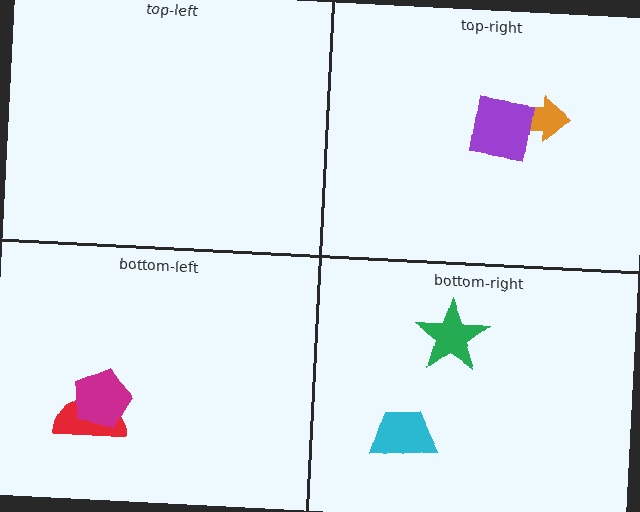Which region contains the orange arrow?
The top-right region.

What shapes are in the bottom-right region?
The cyan trapezoid, the green star.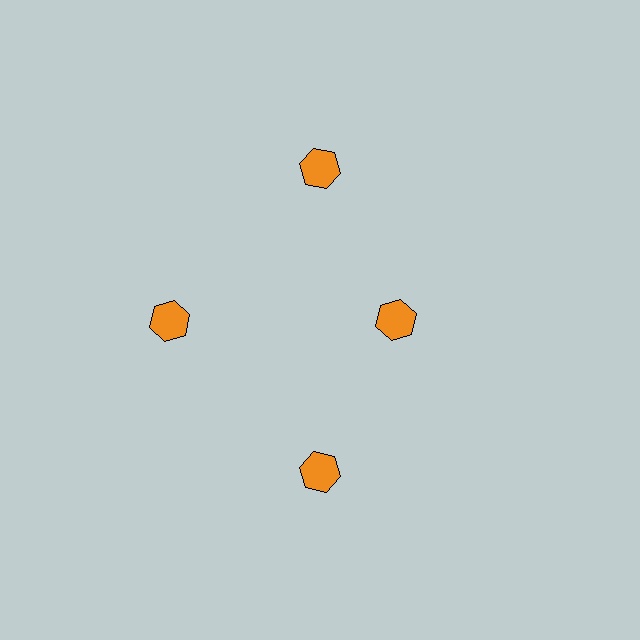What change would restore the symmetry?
The symmetry would be restored by moving it outward, back onto the ring so that all 4 hexagons sit at equal angles and equal distance from the center.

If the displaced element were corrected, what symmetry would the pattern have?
It would have 4-fold rotational symmetry — the pattern would map onto itself every 90 degrees.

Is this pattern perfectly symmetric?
No. The 4 orange hexagons are arranged in a ring, but one element near the 3 o'clock position is pulled inward toward the center, breaking the 4-fold rotational symmetry.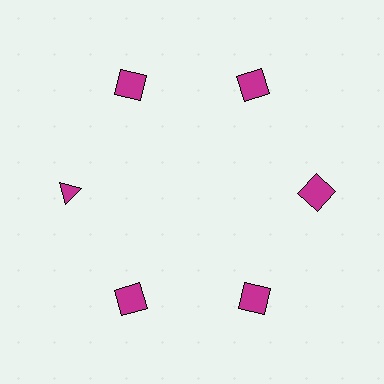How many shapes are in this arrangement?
There are 6 shapes arranged in a ring pattern.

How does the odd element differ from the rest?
It has a different shape: triangle instead of square.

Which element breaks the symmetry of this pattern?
The magenta triangle at roughly the 9 o'clock position breaks the symmetry. All other shapes are magenta squares.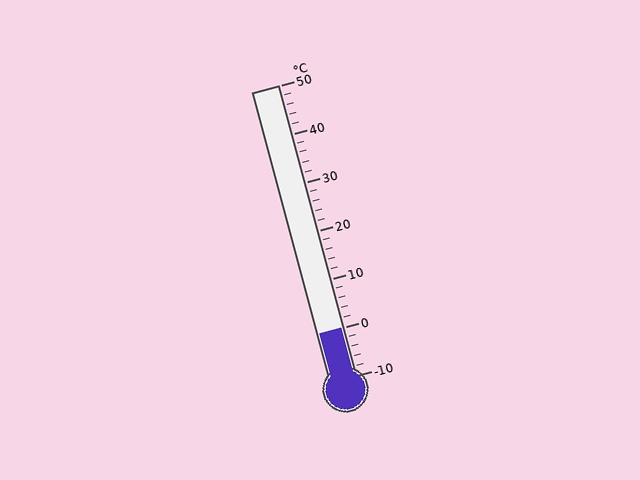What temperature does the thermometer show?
The thermometer shows approximately 0°C.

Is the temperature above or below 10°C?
The temperature is below 10°C.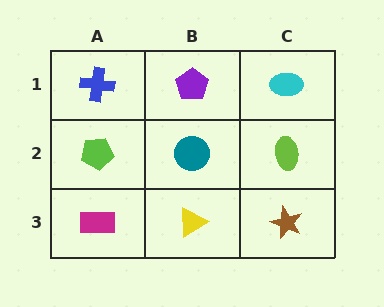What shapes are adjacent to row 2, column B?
A purple pentagon (row 1, column B), a yellow triangle (row 3, column B), a lime pentagon (row 2, column A), a lime ellipse (row 2, column C).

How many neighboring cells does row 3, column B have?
3.